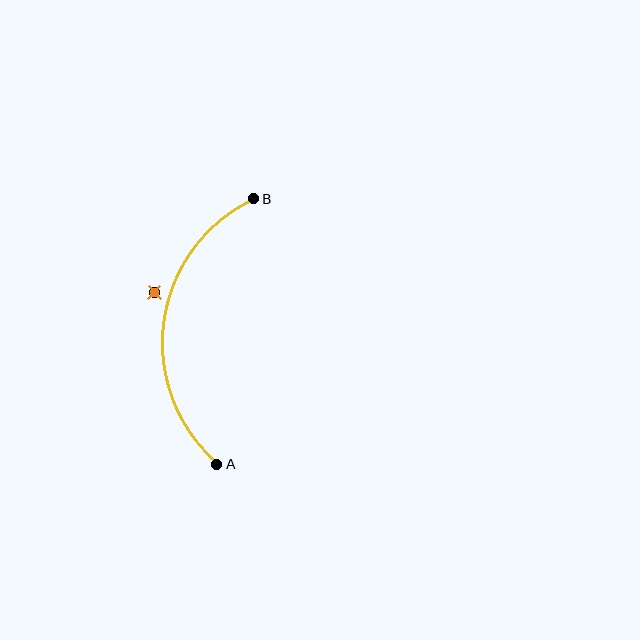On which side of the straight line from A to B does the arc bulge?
The arc bulges to the left of the straight line connecting A and B.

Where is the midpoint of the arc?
The arc midpoint is the point on the curve farthest from the straight line joining A and B. It sits to the left of that line.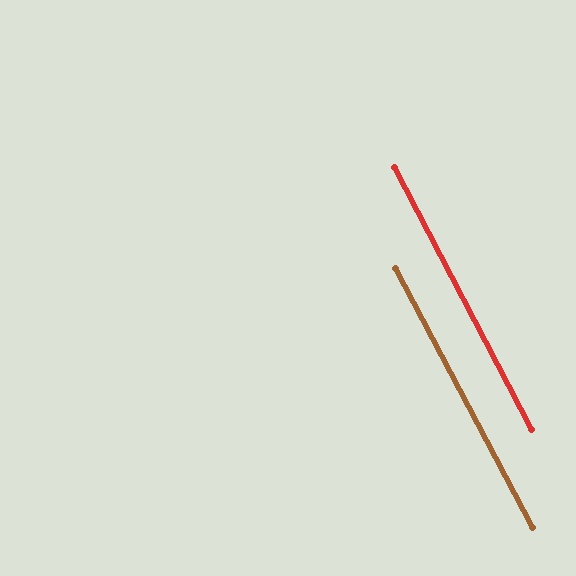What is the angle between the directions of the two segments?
Approximately 0 degrees.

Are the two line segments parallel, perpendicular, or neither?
Parallel — their directions differ by only 0.2°.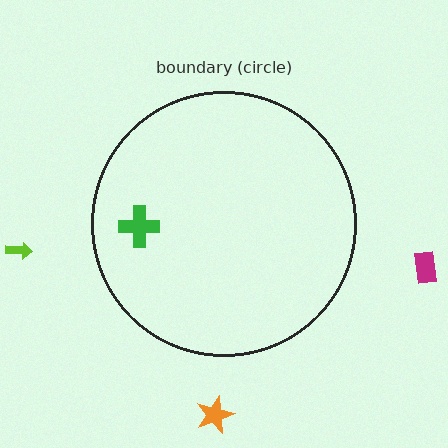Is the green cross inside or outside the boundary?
Inside.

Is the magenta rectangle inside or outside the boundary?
Outside.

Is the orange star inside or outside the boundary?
Outside.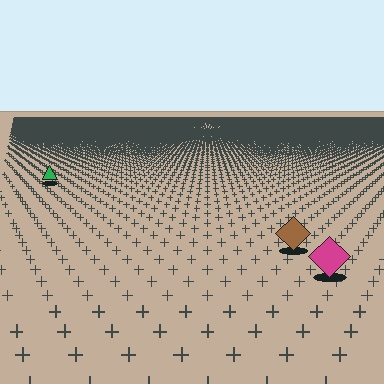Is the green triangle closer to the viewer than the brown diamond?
No. The brown diamond is closer — you can tell from the texture gradient: the ground texture is coarser near it.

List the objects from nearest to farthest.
From nearest to farthest: the magenta diamond, the brown diamond, the green triangle.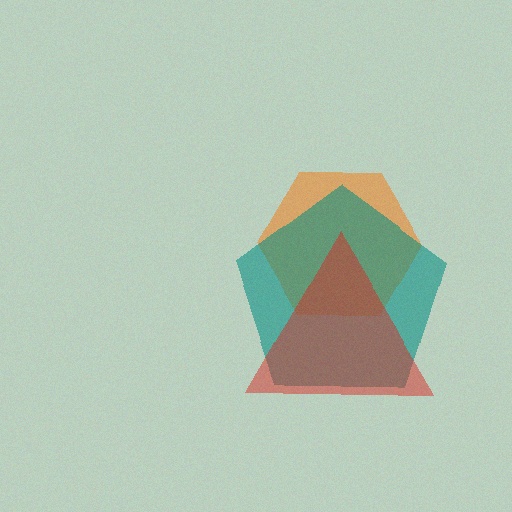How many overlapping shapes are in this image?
There are 3 overlapping shapes in the image.